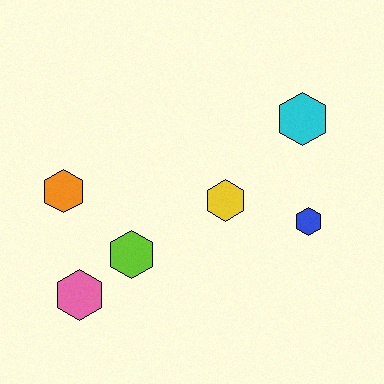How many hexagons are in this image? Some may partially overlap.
There are 6 hexagons.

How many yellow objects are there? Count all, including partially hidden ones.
There is 1 yellow object.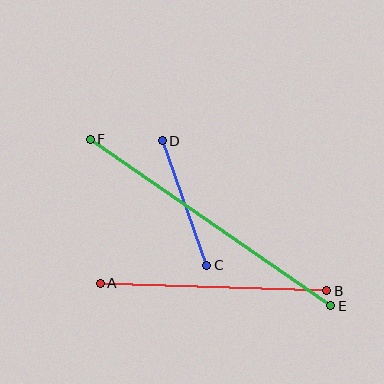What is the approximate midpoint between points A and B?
The midpoint is at approximately (213, 287) pixels.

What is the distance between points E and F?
The distance is approximately 292 pixels.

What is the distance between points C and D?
The distance is approximately 133 pixels.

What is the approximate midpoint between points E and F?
The midpoint is at approximately (211, 223) pixels.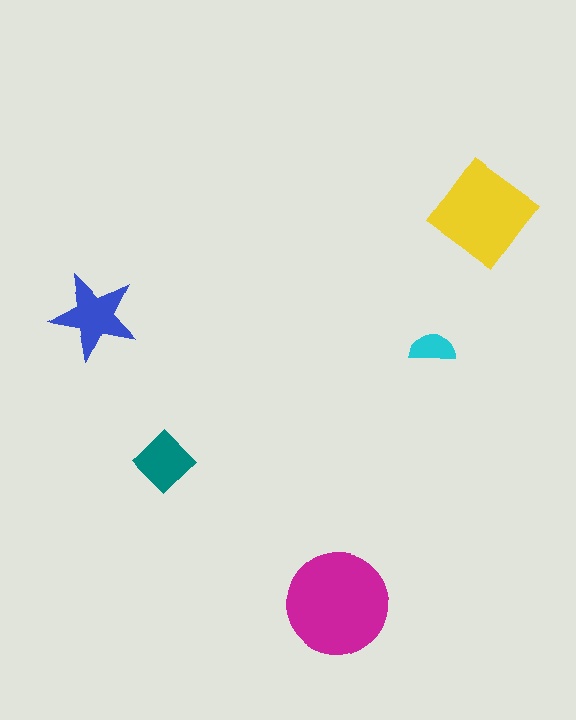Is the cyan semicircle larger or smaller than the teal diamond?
Smaller.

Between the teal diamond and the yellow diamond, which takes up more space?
The yellow diamond.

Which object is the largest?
The magenta circle.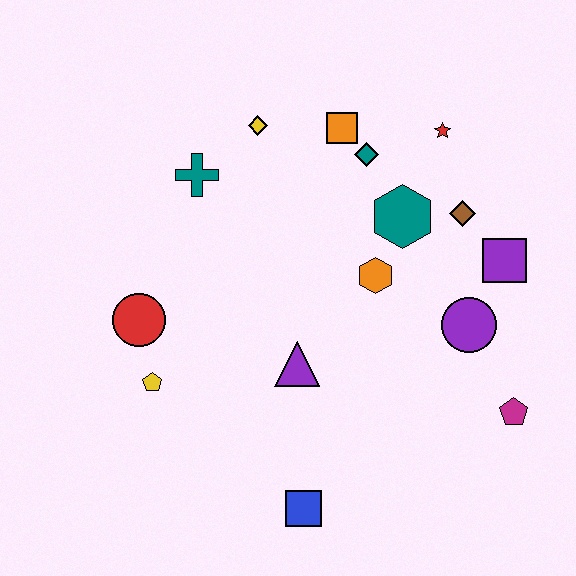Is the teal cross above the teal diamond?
No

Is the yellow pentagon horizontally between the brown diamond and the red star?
No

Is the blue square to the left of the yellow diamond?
No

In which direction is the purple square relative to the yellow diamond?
The purple square is to the right of the yellow diamond.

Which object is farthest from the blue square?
The red star is farthest from the blue square.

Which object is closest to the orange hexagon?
The teal hexagon is closest to the orange hexagon.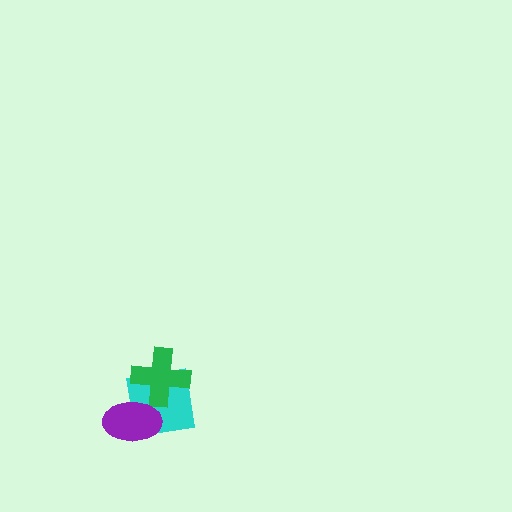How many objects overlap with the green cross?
2 objects overlap with the green cross.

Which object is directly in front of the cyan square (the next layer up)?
The green cross is directly in front of the cyan square.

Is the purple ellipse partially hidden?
No, no other shape covers it.